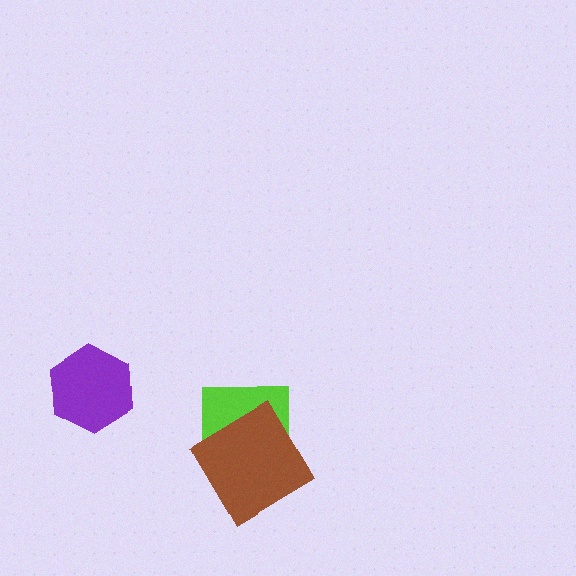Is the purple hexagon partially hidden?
No, no other shape covers it.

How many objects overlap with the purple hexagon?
0 objects overlap with the purple hexagon.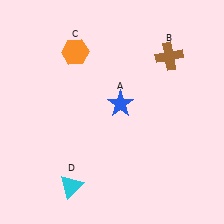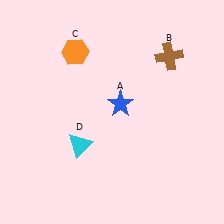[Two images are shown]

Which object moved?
The cyan triangle (D) moved up.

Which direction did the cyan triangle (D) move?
The cyan triangle (D) moved up.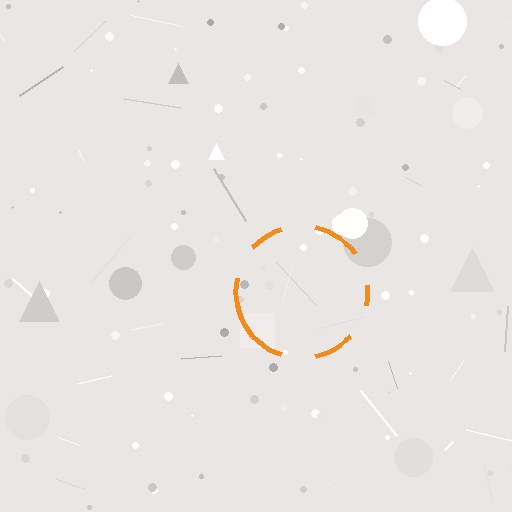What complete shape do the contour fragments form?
The contour fragments form a circle.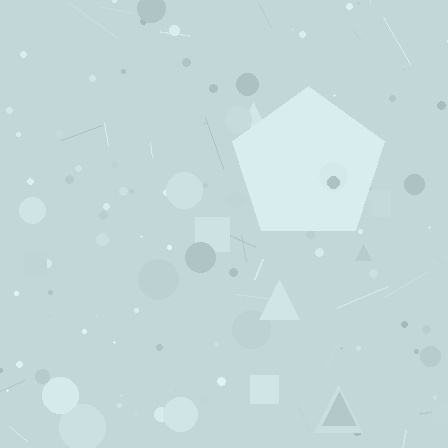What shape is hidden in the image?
A pentagon is hidden in the image.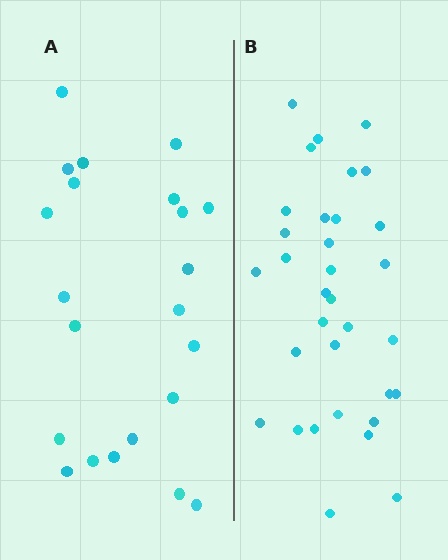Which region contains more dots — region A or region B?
Region B (the right region) has more dots.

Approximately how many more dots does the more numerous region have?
Region B has roughly 12 or so more dots than region A.